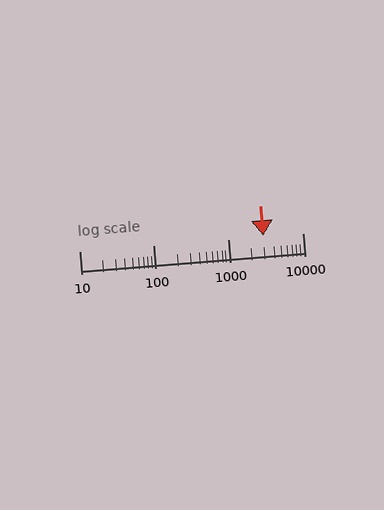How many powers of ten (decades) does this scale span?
The scale spans 3 decades, from 10 to 10000.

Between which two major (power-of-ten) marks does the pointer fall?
The pointer is between 1000 and 10000.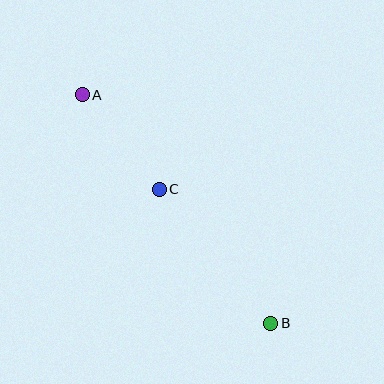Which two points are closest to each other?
Points A and C are closest to each other.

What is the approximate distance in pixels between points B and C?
The distance between B and C is approximately 174 pixels.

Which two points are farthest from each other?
Points A and B are farthest from each other.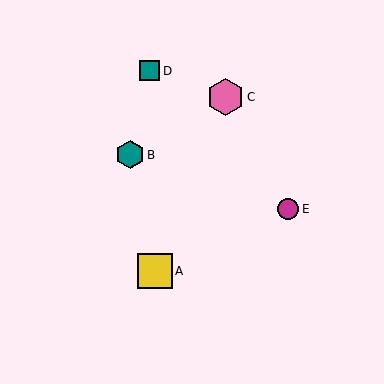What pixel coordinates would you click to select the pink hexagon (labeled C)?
Click at (225, 97) to select the pink hexagon C.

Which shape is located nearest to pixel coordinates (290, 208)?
The magenta circle (labeled E) at (288, 209) is nearest to that location.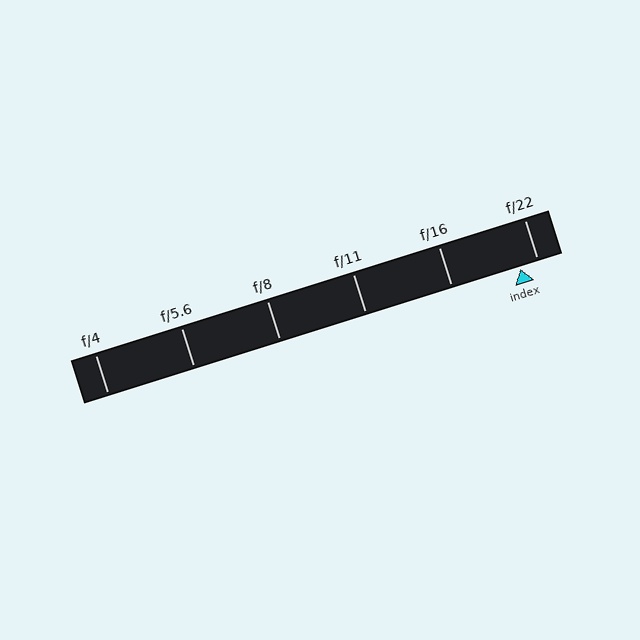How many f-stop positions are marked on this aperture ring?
There are 6 f-stop positions marked.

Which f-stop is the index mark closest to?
The index mark is closest to f/22.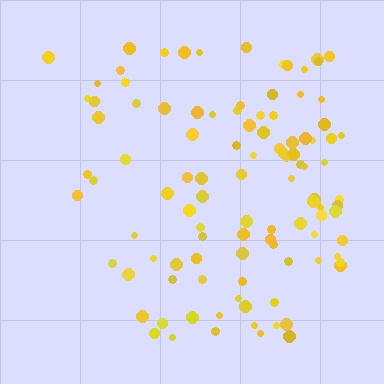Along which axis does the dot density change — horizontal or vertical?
Horizontal.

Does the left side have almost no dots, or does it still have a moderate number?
Still a moderate number, just noticeably fewer than the right.